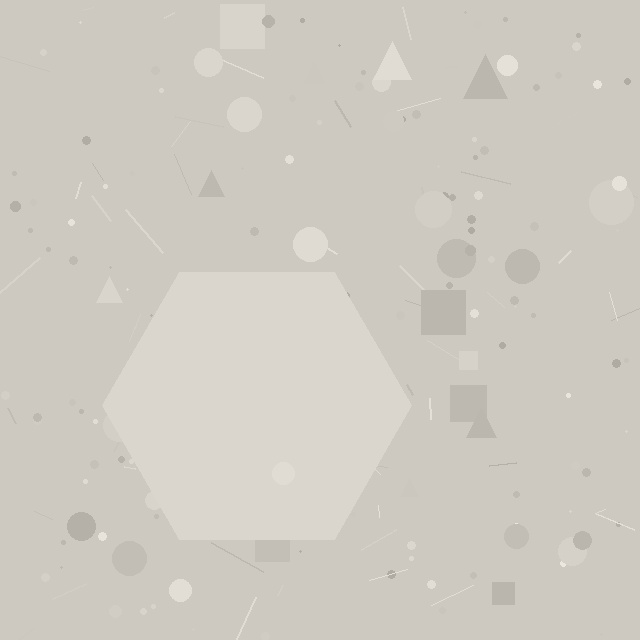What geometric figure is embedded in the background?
A hexagon is embedded in the background.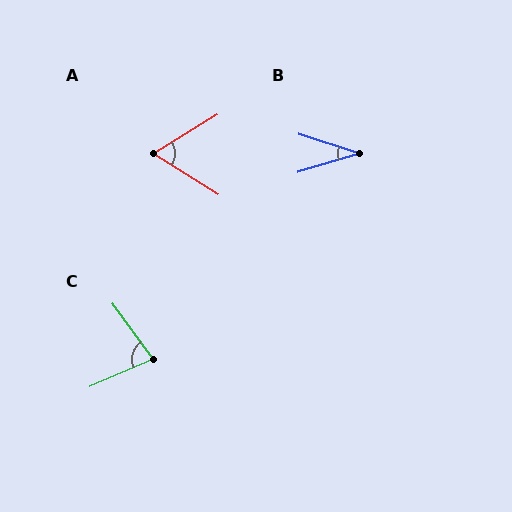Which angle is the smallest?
B, at approximately 34 degrees.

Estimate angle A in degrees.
Approximately 64 degrees.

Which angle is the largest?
C, at approximately 77 degrees.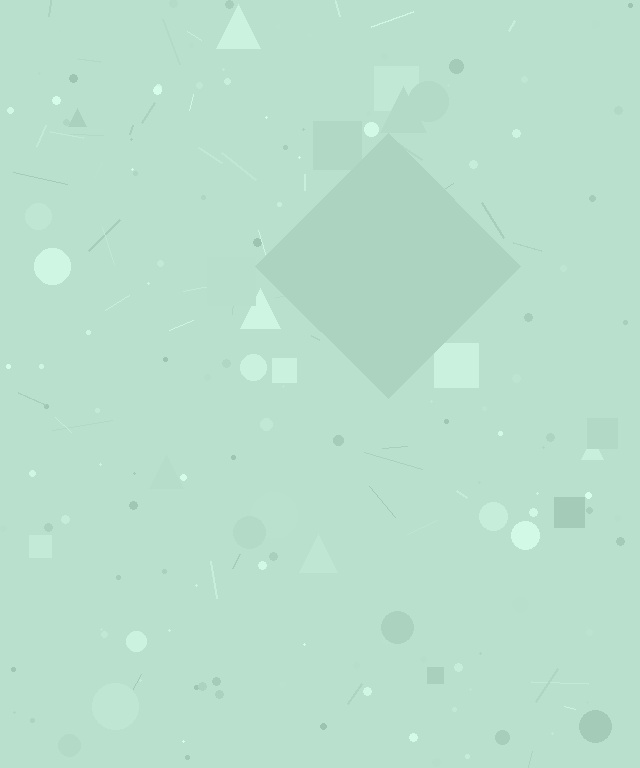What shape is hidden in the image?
A diamond is hidden in the image.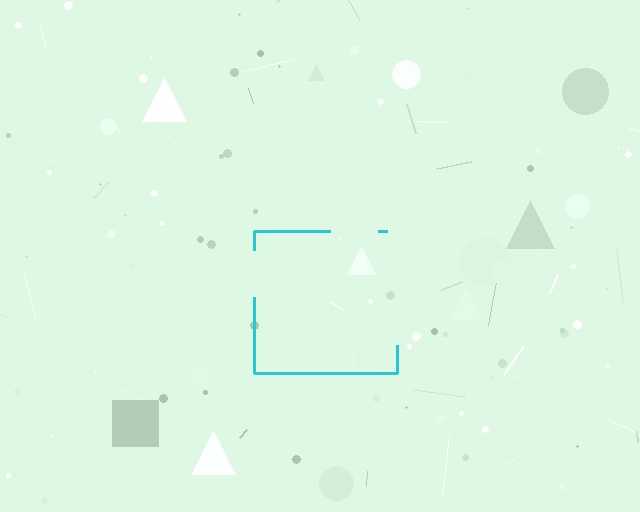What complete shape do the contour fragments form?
The contour fragments form a square.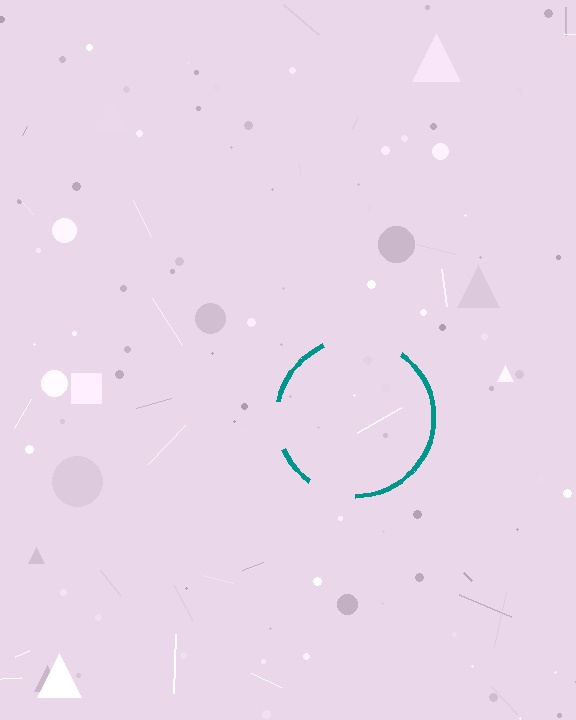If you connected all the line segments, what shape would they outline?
They would outline a circle.